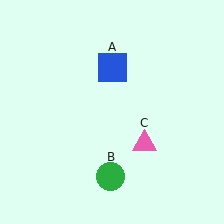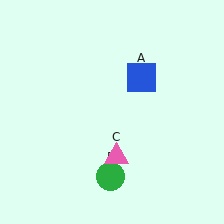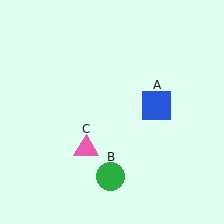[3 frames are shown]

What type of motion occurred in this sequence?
The blue square (object A), pink triangle (object C) rotated clockwise around the center of the scene.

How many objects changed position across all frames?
2 objects changed position: blue square (object A), pink triangle (object C).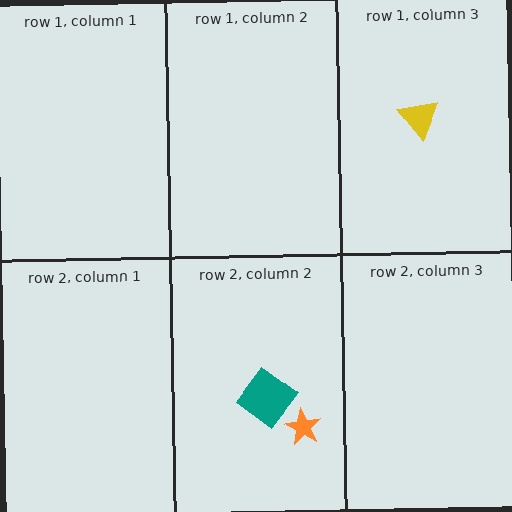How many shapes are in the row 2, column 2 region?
2.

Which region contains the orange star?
The row 2, column 2 region.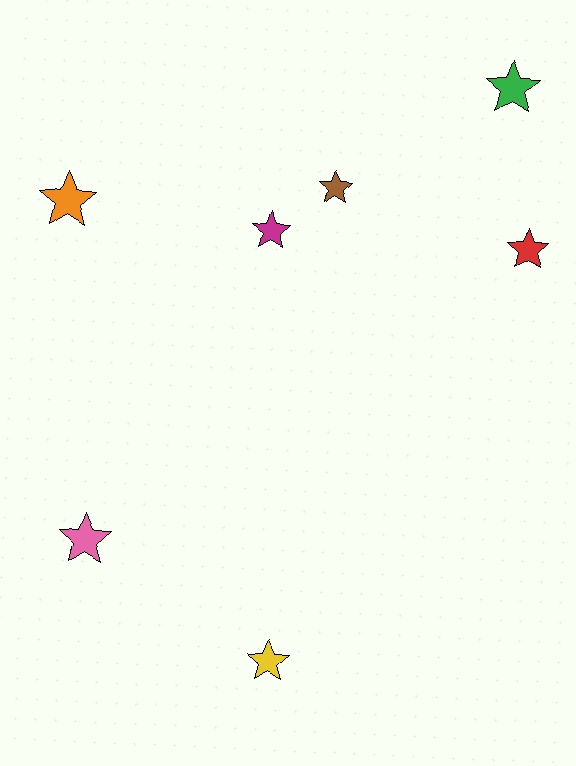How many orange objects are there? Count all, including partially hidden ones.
There is 1 orange object.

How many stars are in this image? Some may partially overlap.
There are 7 stars.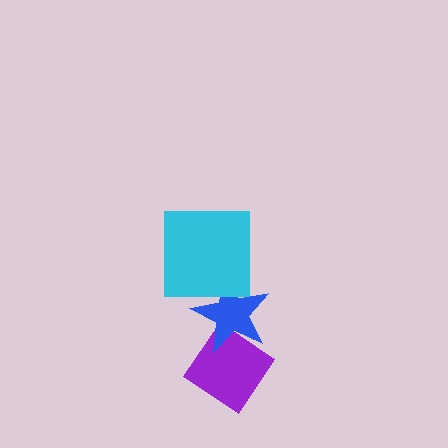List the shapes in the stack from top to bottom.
From top to bottom: the cyan square, the blue star, the purple diamond.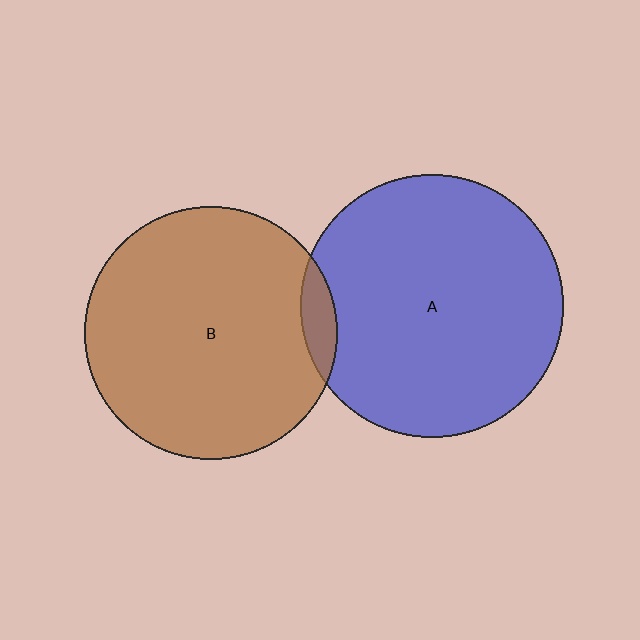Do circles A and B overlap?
Yes.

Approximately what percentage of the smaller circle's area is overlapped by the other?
Approximately 5%.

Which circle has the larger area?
Circle A (blue).